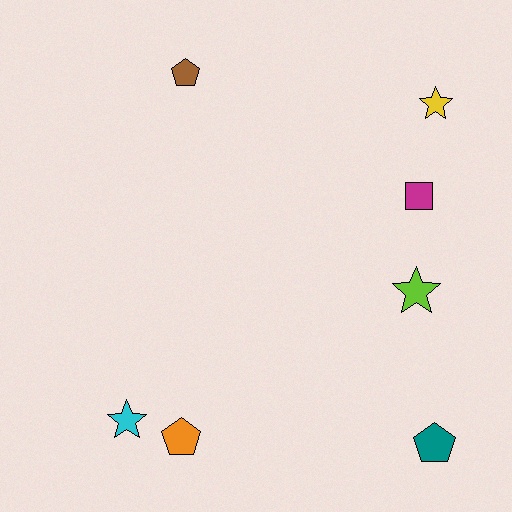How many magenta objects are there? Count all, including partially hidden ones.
There is 1 magenta object.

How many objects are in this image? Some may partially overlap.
There are 7 objects.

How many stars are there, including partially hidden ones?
There are 3 stars.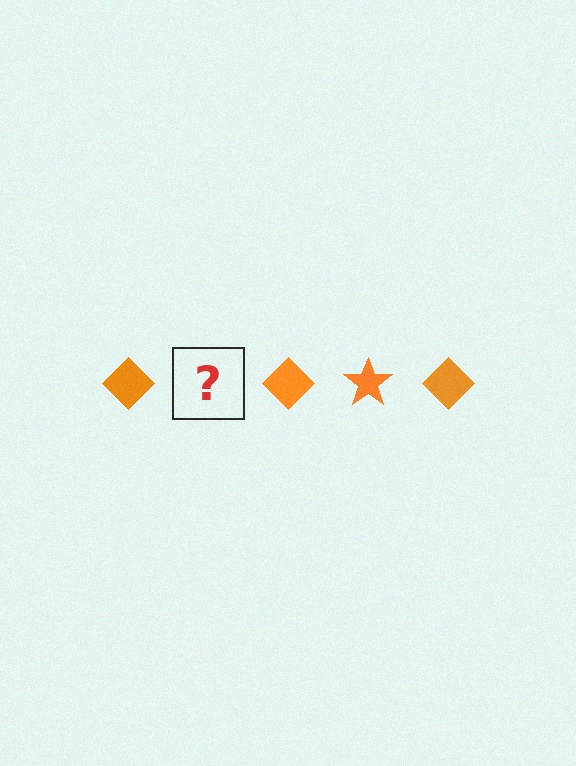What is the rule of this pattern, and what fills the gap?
The rule is that the pattern cycles through diamond, star shapes in orange. The gap should be filled with an orange star.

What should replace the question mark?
The question mark should be replaced with an orange star.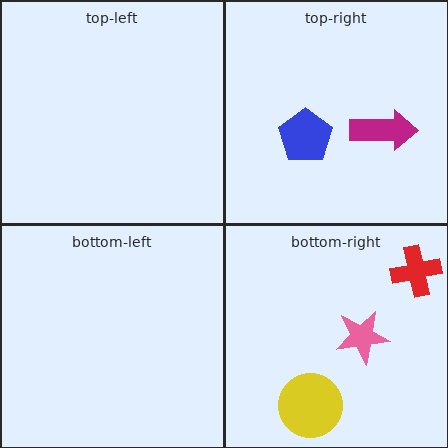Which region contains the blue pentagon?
The top-right region.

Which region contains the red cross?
The bottom-right region.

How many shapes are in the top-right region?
2.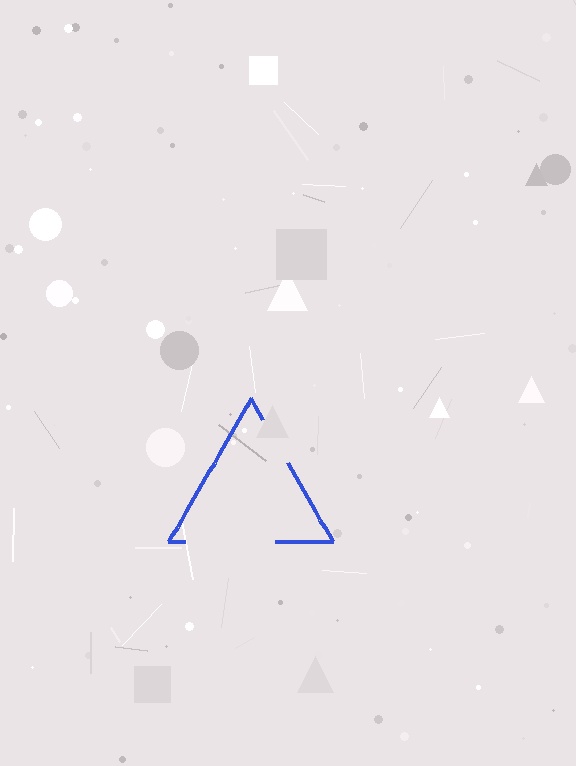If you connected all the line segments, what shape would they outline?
They would outline a triangle.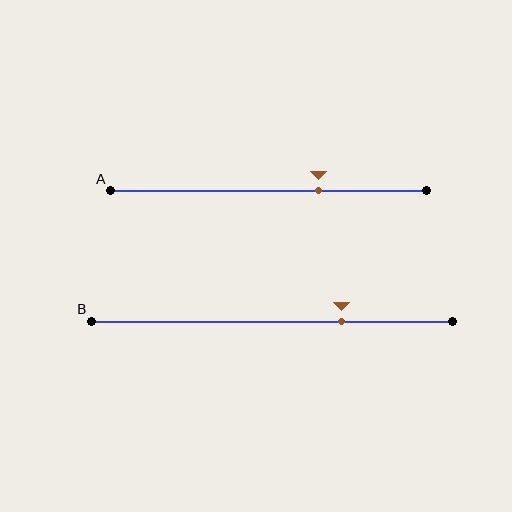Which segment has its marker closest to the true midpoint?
Segment A has its marker closest to the true midpoint.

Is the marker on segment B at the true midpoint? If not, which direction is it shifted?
No, the marker on segment B is shifted to the right by about 19% of the segment length.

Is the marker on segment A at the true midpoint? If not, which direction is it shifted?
No, the marker on segment A is shifted to the right by about 16% of the segment length.